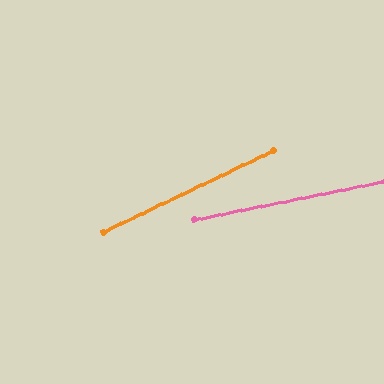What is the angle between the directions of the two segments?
Approximately 14 degrees.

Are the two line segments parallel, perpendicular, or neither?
Neither parallel nor perpendicular — they differ by about 14°.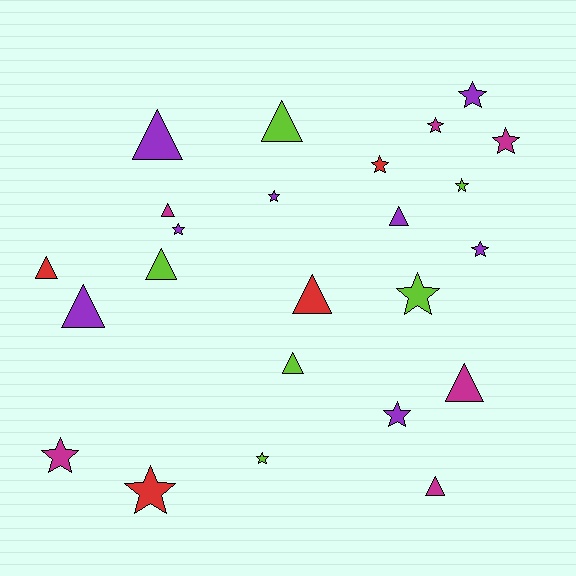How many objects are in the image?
There are 24 objects.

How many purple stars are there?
There are 5 purple stars.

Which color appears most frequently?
Purple, with 8 objects.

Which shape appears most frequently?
Star, with 13 objects.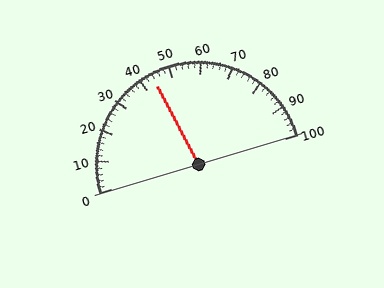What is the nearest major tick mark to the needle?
The nearest major tick mark is 40.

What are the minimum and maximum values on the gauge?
The gauge ranges from 0 to 100.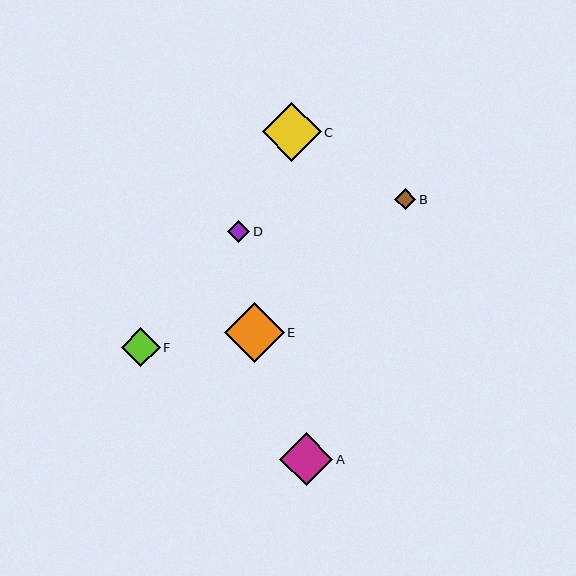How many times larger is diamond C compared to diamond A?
Diamond C is approximately 1.1 times the size of diamond A.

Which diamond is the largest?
Diamond E is the largest with a size of approximately 60 pixels.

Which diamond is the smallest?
Diamond B is the smallest with a size of approximately 21 pixels.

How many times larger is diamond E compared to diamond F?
Diamond E is approximately 1.6 times the size of diamond F.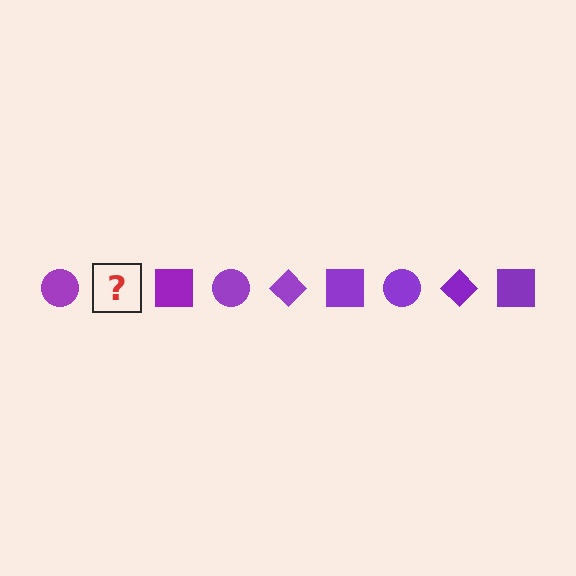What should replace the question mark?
The question mark should be replaced with a purple diamond.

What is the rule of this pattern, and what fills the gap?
The rule is that the pattern cycles through circle, diamond, square shapes in purple. The gap should be filled with a purple diamond.